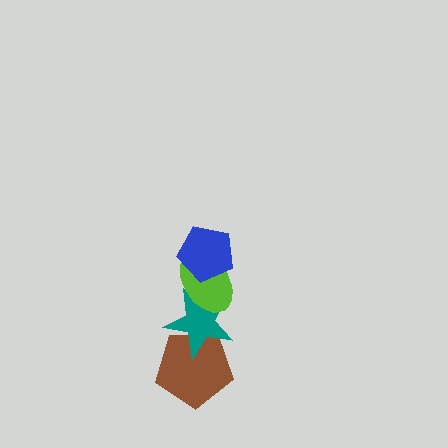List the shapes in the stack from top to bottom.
From top to bottom: the blue pentagon, the lime ellipse, the teal star, the brown pentagon.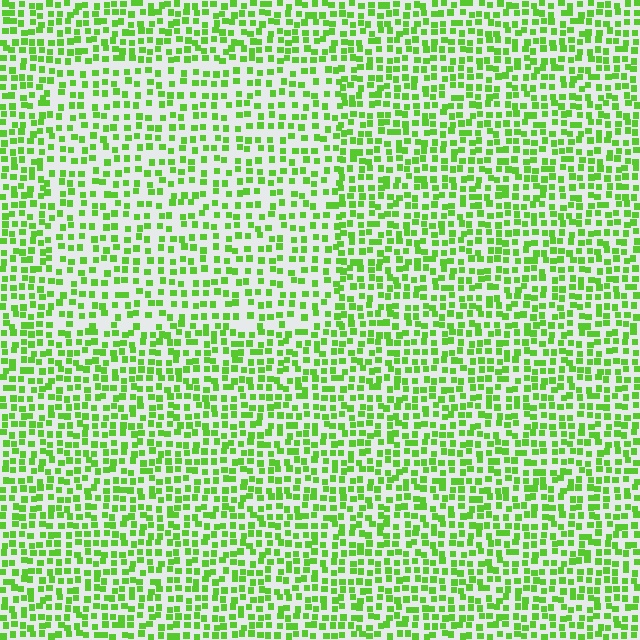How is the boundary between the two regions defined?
The boundary is defined by a change in element density (approximately 1.5x ratio). All elements are the same color, size, and shape.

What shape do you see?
I see a rectangle.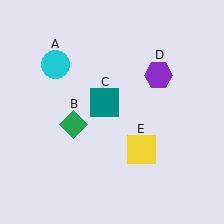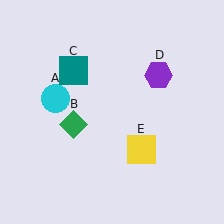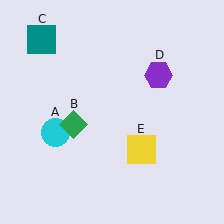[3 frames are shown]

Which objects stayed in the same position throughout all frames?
Green diamond (object B) and purple hexagon (object D) and yellow square (object E) remained stationary.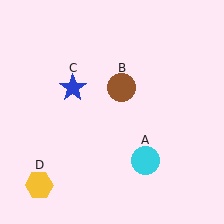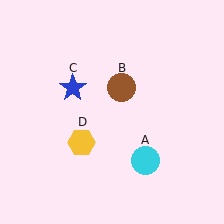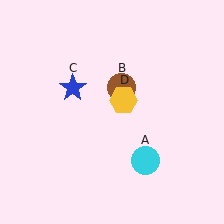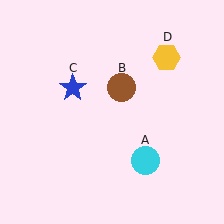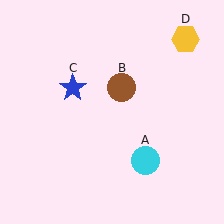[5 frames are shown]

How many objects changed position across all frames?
1 object changed position: yellow hexagon (object D).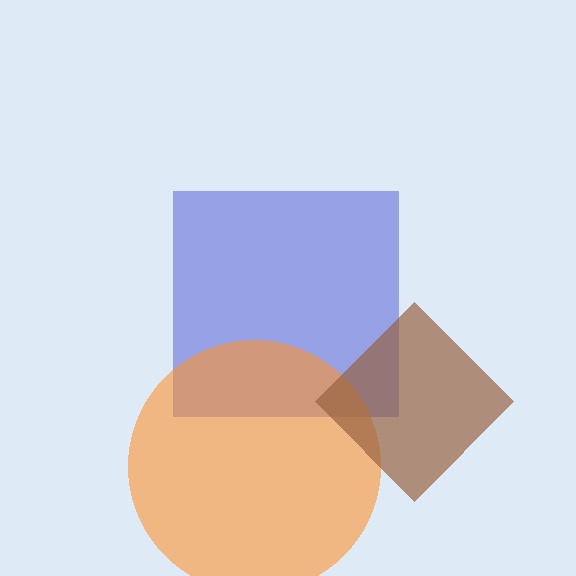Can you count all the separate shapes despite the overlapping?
Yes, there are 3 separate shapes.